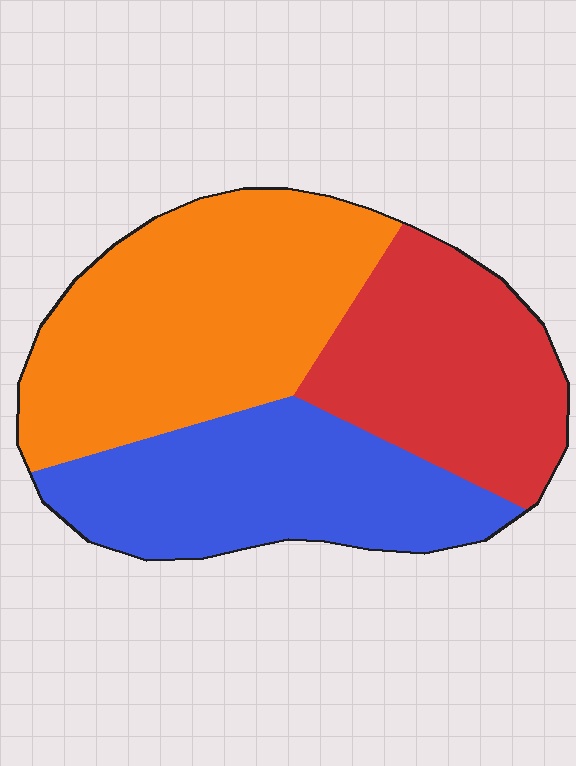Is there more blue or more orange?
Orange.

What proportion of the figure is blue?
Blue covers about 30% of the figure.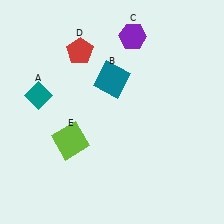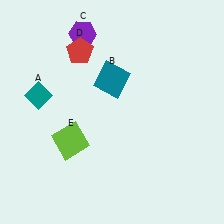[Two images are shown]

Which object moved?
The purple hexagon (C) moved left.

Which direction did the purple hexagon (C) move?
The purple hexagon (C) moved left.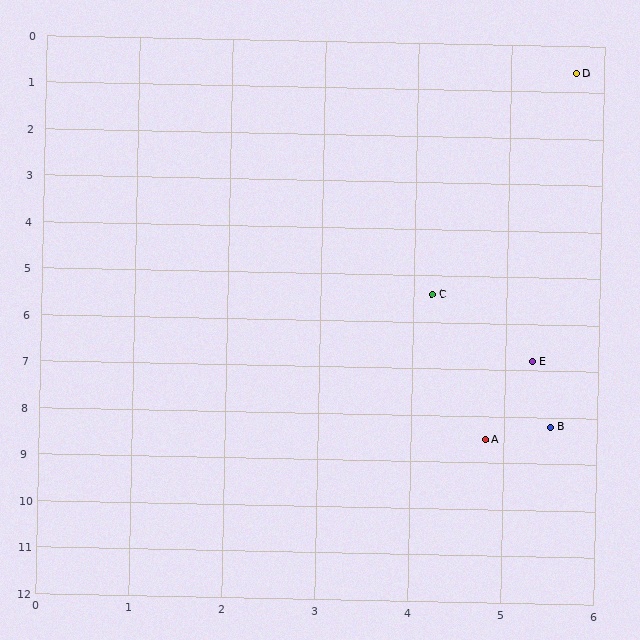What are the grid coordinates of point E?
Point E is at approximately (5.3, 6.8).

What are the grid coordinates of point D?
Point D is at approximately (5.7, 0.6).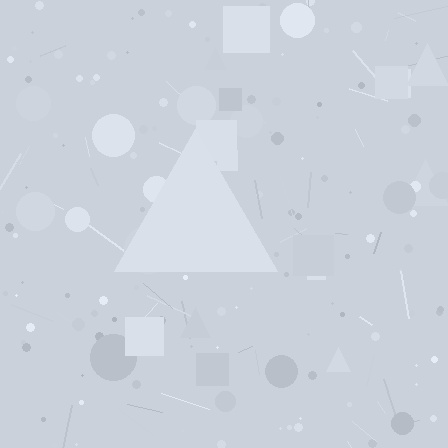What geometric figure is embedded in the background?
A triangle is embedded in the background.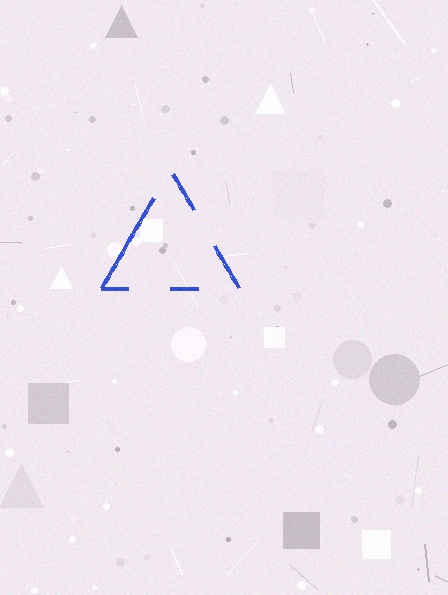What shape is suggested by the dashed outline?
The dashed outline suggests a triangle.